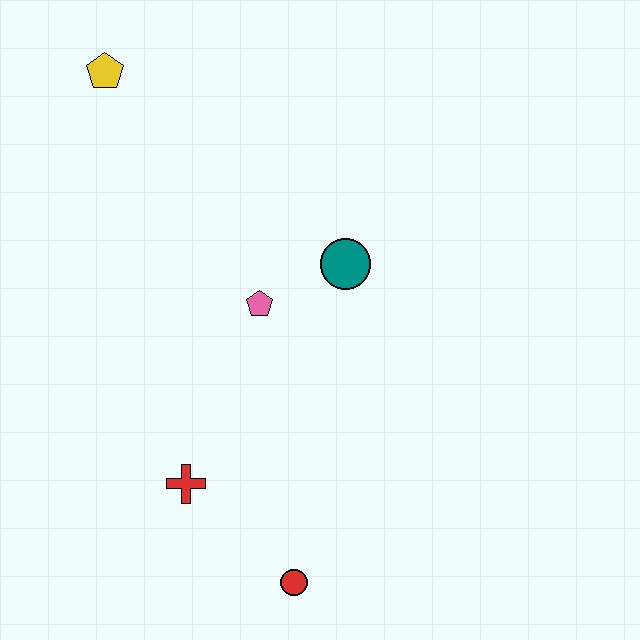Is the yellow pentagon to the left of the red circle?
Yes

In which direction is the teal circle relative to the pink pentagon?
The teal circle is to the right of the pink pentagon.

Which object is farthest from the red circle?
The yellow pentagon is farthest from the red circle.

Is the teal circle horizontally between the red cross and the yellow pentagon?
No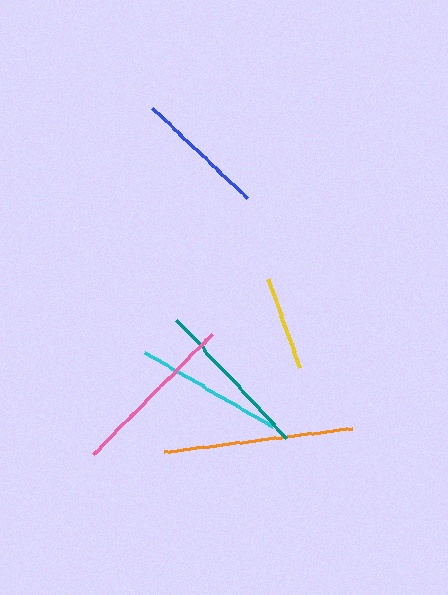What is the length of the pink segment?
The pink segment is approximately 170 pixels long.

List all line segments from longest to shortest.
From longest to shortest: orange, pink, teal, cyan, blue, yellow.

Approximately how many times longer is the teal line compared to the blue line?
The teal line is approximately 1.2 times the length of the blue line.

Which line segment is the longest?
The orange line is the longest at approximately 190 pixels.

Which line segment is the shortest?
The yellow line is the shortest at approximately 94 pixels.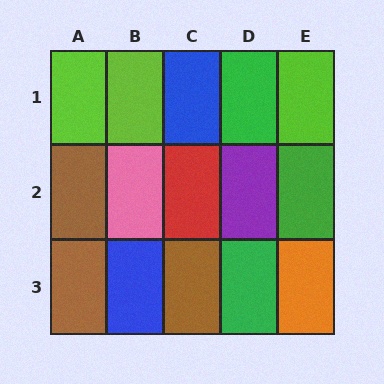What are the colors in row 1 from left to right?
Lime, lime, blue, green, lime.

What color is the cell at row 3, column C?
Brown.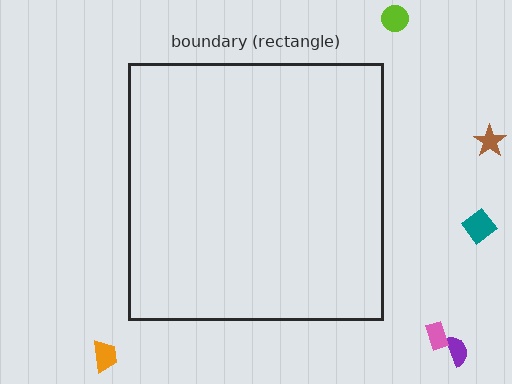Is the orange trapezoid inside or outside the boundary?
Outside.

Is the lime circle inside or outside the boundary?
Outside.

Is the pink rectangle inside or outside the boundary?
Outside.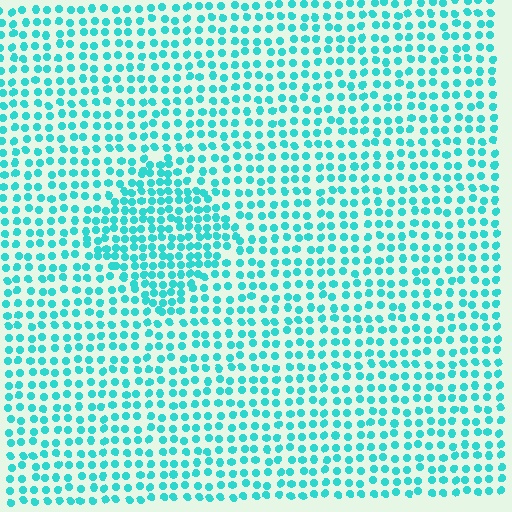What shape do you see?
I see a diamond.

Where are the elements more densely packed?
The elements are more densely packed inside the diamond boundary.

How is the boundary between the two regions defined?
The boundary is defined by a change in element density (approximately 1.6x ratio). All elements are the same color, size, and shape.